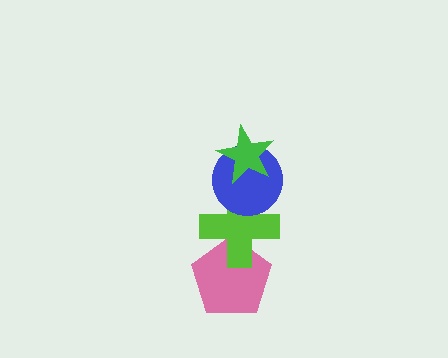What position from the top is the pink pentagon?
The pink pentagon is 4th from the top.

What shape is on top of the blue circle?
The green star is on top of the blue circle.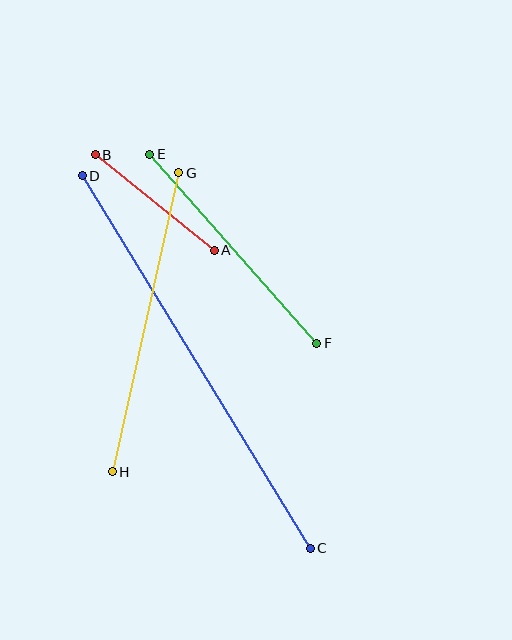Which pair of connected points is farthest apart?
Points C and D are farthest apart.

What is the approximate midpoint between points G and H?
The midpoint is at approximately (146, 322) pixels.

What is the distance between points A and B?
The distance is approximately 152 pixels.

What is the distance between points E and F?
The distance is approximately 252 pixels.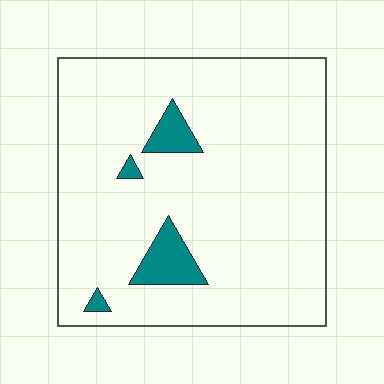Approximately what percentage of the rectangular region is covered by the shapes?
Approximately 5%.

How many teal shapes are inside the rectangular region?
4.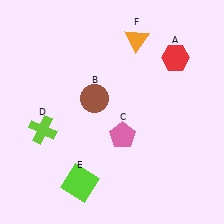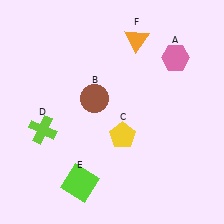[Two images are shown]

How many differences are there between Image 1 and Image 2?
There are 2 differences between the two images.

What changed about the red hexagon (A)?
In Image 1, A is red. In Image 2, it changed to pink.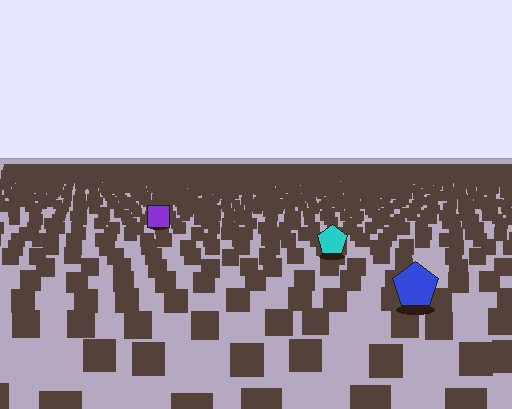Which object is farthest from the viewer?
The purple square is farthest from the viewer. It appears smaller and the ground texture around it is denser.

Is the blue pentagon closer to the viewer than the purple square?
Yes. The blue pentagon is closer — you can tell from the texture gradient: the ground texture is coarser near it.